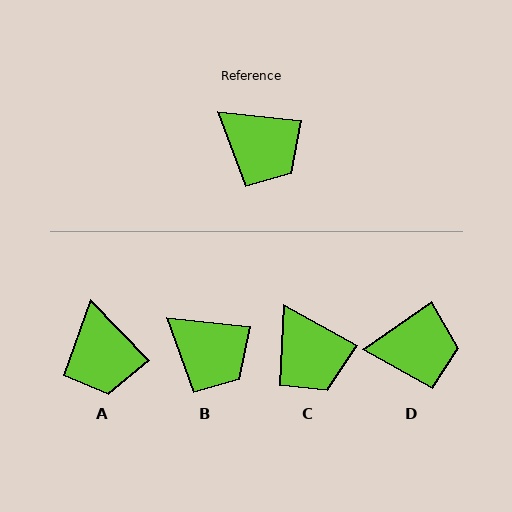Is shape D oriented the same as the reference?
No, it is off by about 41 degrees.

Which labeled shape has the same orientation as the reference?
B.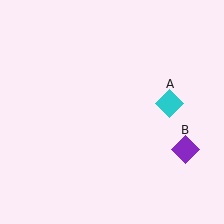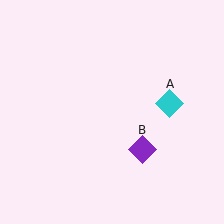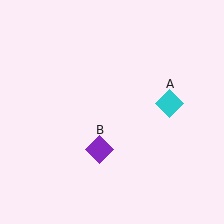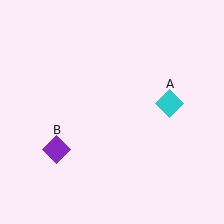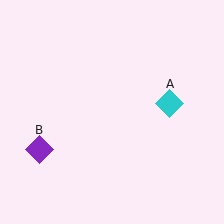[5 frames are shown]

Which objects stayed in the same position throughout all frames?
Cyan diamond (object A) remained stationary.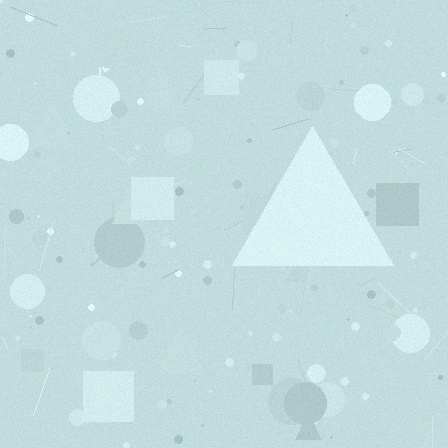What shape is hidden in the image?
A triangle is hidden in the image.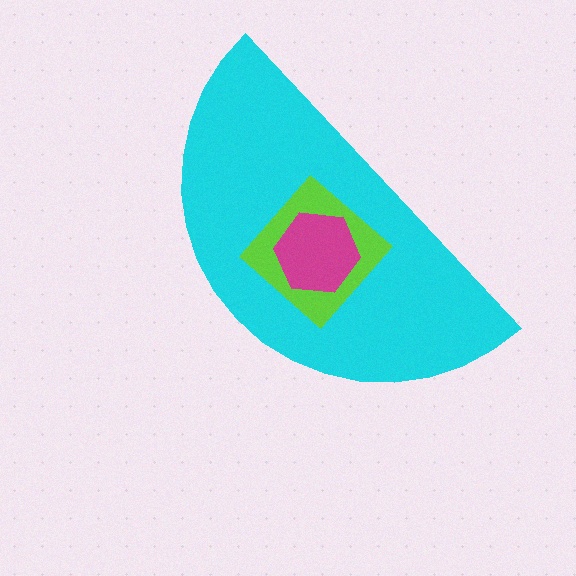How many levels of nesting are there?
3.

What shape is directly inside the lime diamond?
The magenta hexagon.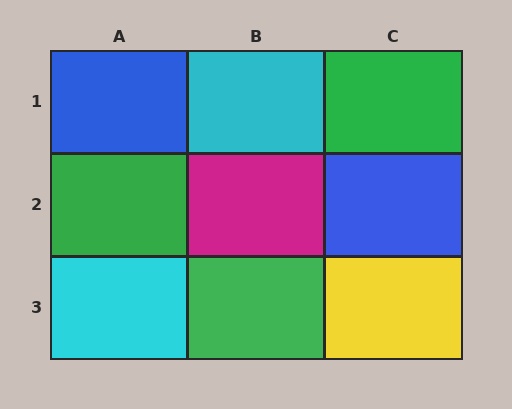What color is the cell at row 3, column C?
Yellow.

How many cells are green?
3 cells are green.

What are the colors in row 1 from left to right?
Blue, cyan, green.